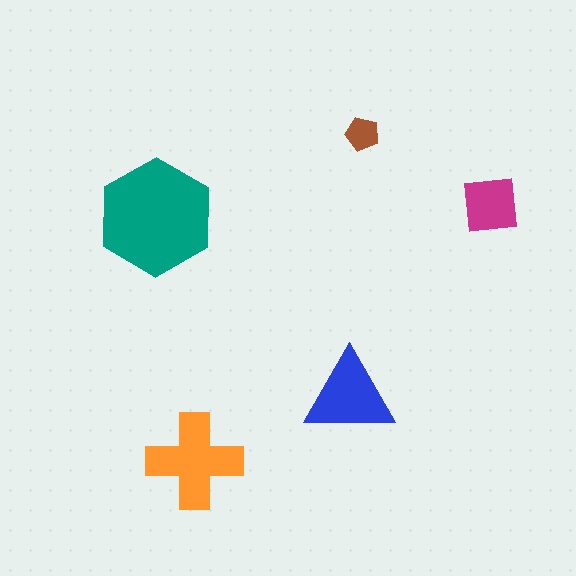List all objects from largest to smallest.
The teal hexagon, the orange cross, the blue triangle, the magenta square, the brown pentagon.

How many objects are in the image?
There are 5 objects in the image.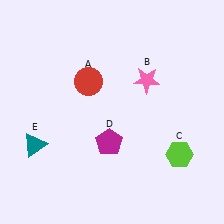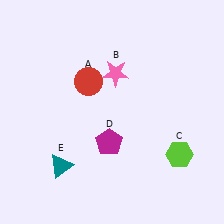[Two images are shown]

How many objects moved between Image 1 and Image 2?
2 objects moved between the two images.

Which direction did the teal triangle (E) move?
The teal triangle (E) moved right.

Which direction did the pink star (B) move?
The pink star (B) moved left.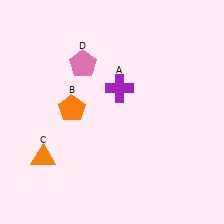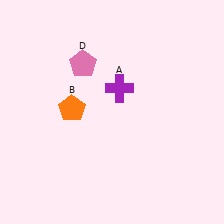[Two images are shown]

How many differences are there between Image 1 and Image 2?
There is 1 difference between the two images.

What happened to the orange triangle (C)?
The orange triangle (C) was removed in Image 2. It was in the bottom-left area of Image 1.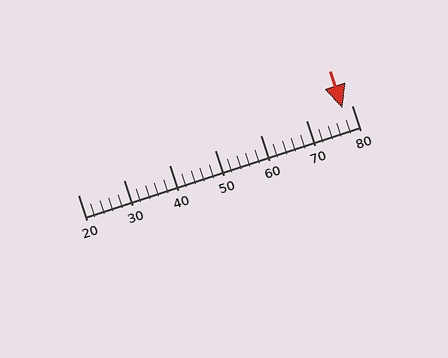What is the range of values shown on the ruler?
The ruler shows values from 20 to 80.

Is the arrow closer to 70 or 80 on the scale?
The arrow is closer to 80.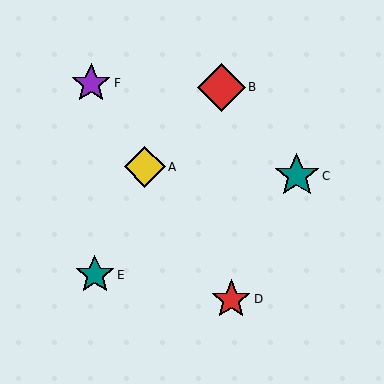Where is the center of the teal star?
The center of the teal star is at (95, 275).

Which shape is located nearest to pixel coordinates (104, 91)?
The purple star (labeled F) at (91, 83) is nearest to that location.